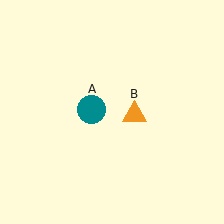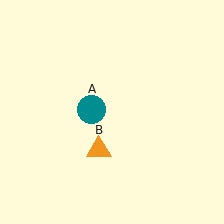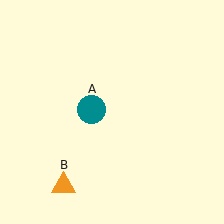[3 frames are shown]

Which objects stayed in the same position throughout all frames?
Teal circle (object A) remained stationary.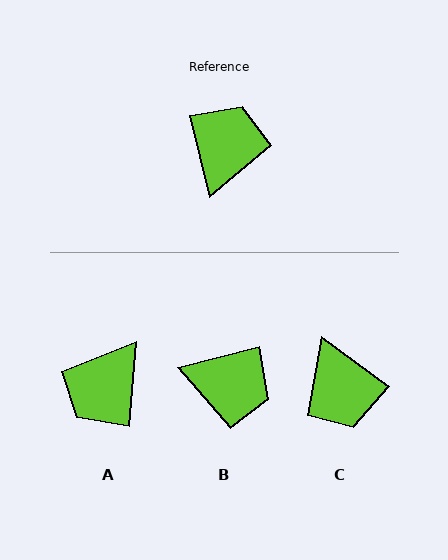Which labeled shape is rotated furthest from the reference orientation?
A, about 162 degrees away.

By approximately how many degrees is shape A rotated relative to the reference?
Approximately 162 degrees counter-clockwise.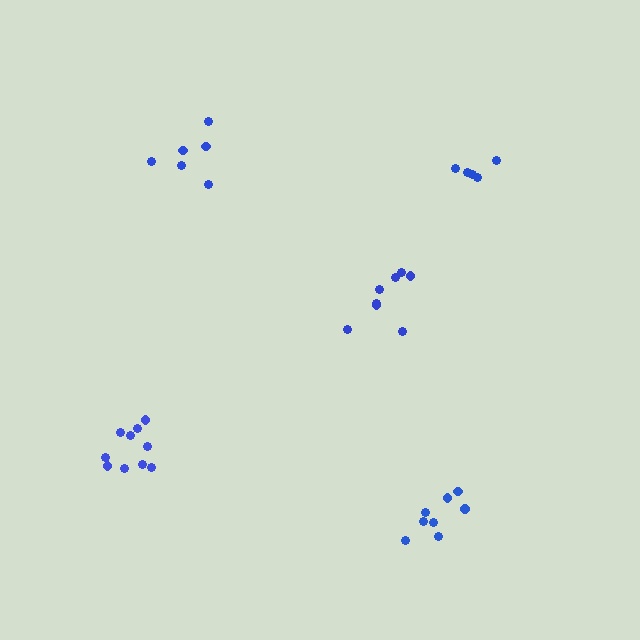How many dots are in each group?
Group 1: 5 dots, Group 2: 8 dots, Group 3: 10 dots, Group 4: 8 dots, Group 5: 6 dots (37 total).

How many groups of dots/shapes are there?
There are 5 groups.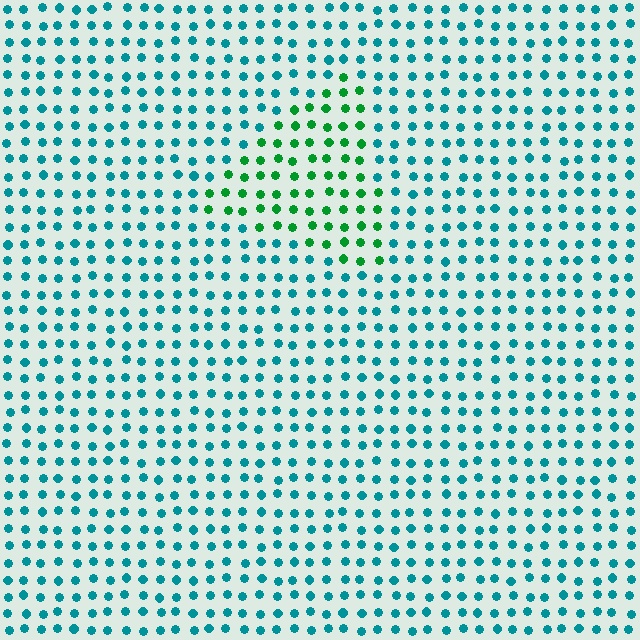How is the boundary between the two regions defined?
The boundary is defined purely by a slight shift in hue (about 48 degrees). Spacing, size, and orientation are identical on both sides.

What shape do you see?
I see a triangle.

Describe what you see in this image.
The image is filled with small teal elements in a uniform arrangement. A triangle-shaped region is visible where the elements are tinted to a slightly different hue, forming a subtle color boundary.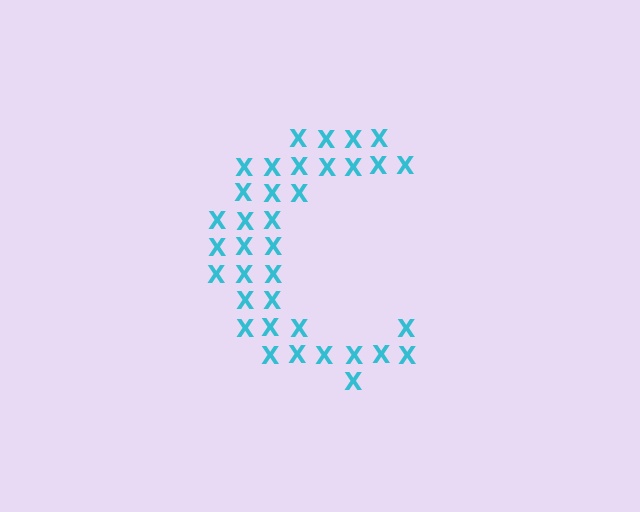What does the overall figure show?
The overall figure shows the letter C.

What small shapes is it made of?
It is made of small letter X's.